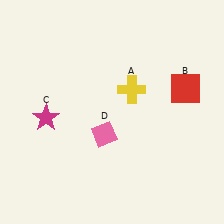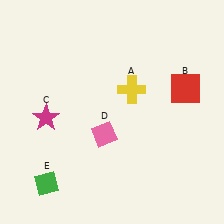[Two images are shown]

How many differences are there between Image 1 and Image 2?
There is 1 difference between the two images.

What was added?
A green diamond (E) was added in Image 2.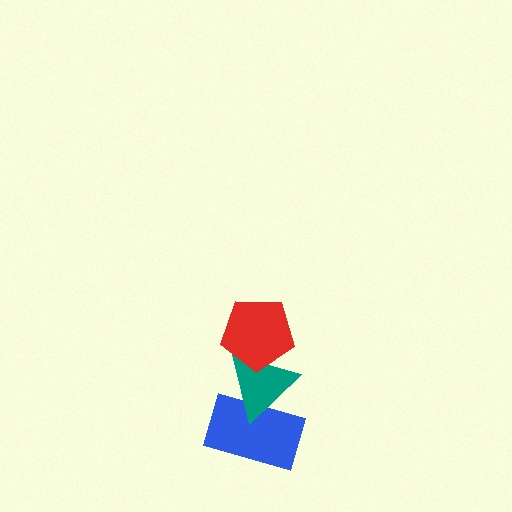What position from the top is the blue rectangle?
The blue rectangle is 3rd from the top.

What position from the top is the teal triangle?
The teal triangle is 2nd from the top.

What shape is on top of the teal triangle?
The red pentagon is on top of the teal triangle.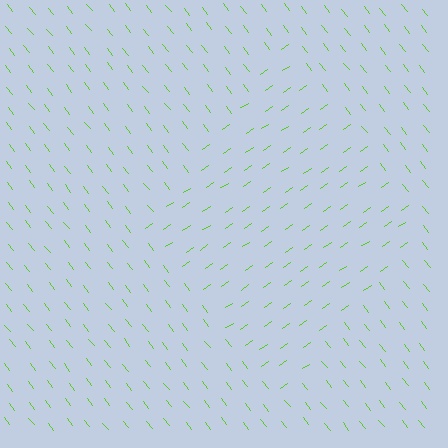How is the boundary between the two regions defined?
The boundary is defined purely by a change in line orientation (approximately 87 degrees difference). All lines are the same color and thickness.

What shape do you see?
I see a diamond.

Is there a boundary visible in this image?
Yes, there is a texture boundary formed by a change in line orientation.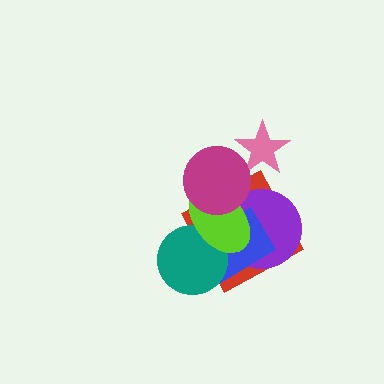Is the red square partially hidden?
Yes, it is partially covered by another shape.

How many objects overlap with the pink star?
1 object overlaps with the pink star.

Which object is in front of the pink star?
The magenta circle is in front of the pink star.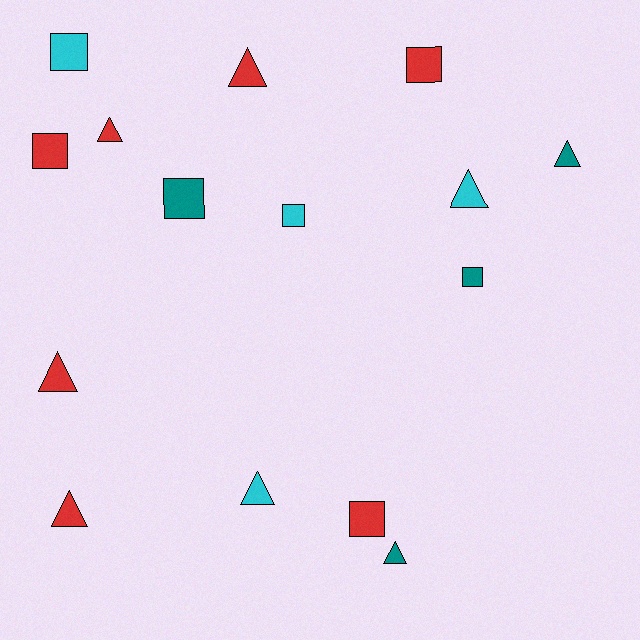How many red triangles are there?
There are 4 red triangles.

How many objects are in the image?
There are 15 objects.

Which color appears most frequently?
Red, with 7 objects.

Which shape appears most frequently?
Triangle, with 8 objects.